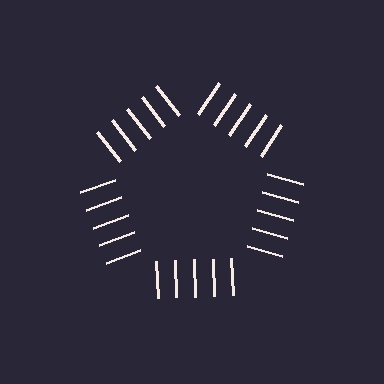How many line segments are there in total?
25 — 5 along each of the 5 edges.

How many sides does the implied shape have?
5 sides — the line-ends trace a pentagon.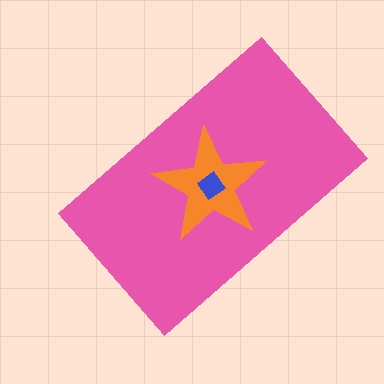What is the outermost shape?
The pink rectangle.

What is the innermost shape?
The blue diamond.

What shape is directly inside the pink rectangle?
The orange star.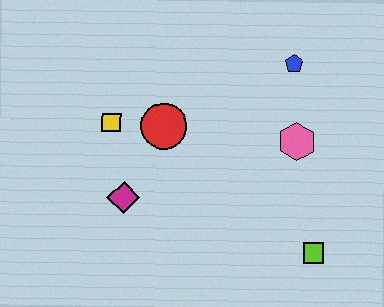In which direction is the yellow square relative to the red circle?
The yellow square is to the left of the red circle.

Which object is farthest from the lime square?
The yellow square is farthest from the lime square.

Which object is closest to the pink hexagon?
The blue pentagon is closest to the pink hexagon.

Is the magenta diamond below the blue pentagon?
Yes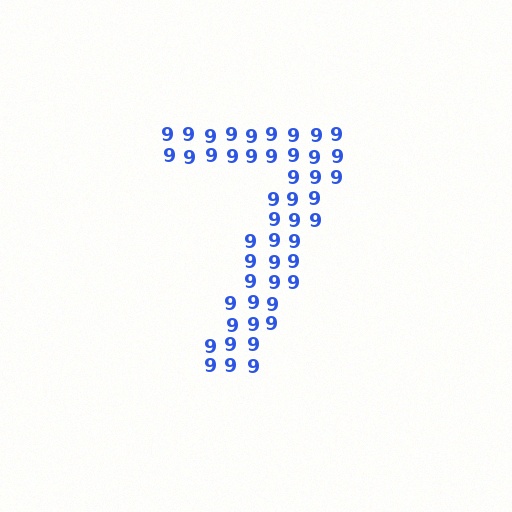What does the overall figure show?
The overall figure shows the digit 7.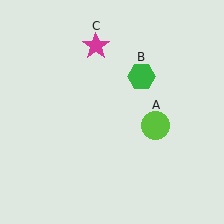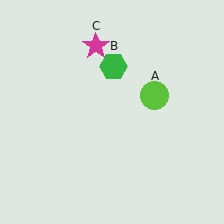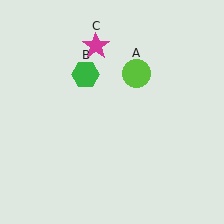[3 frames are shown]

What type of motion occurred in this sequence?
The lime circle (object A), green hexagon (object B) rotated counterclockwise around the center of the scene.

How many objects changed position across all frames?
2 objects changed position: lime circle (object A), green hexagon (object B).